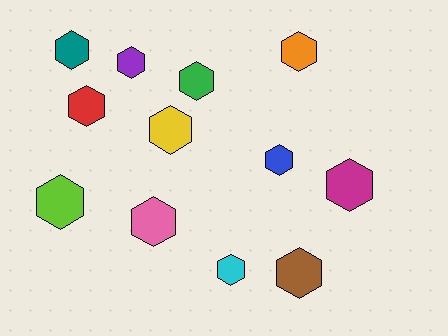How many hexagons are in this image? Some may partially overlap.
There are 12 hexagons.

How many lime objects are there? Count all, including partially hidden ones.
There is 1 lime object.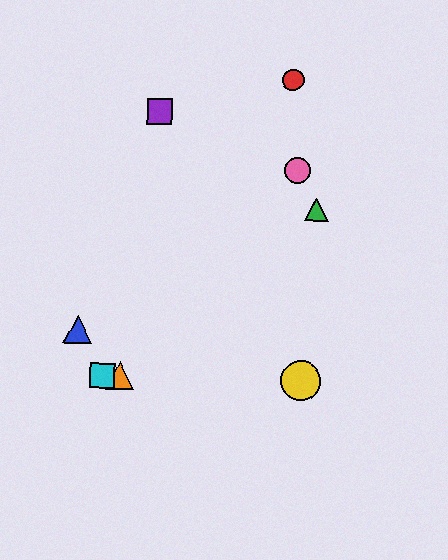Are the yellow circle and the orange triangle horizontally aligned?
Yes, both are at y≈381.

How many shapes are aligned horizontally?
3 shapes (the yellow circle, the orange triangle, the cyan square) are aligned horizontally.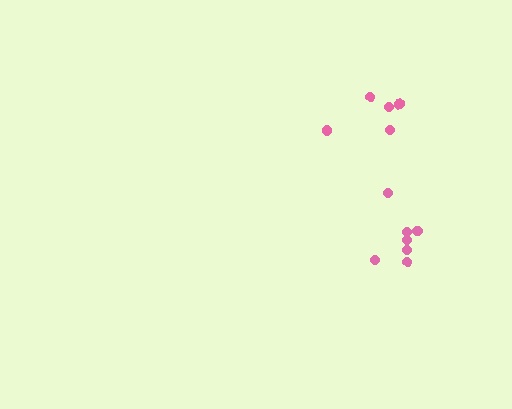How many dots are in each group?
Group 1: 5 dots, Group 2: 7 dots (12 total).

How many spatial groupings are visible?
There are 2 spatial groupings.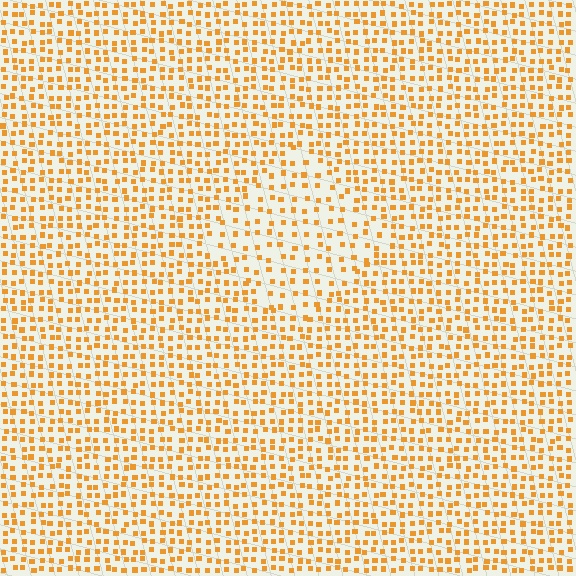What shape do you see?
I see a diamond.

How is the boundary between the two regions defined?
The boundary is defined by a change in element density (approximately 1.7x ratio). All elements are the same color, size, and shape.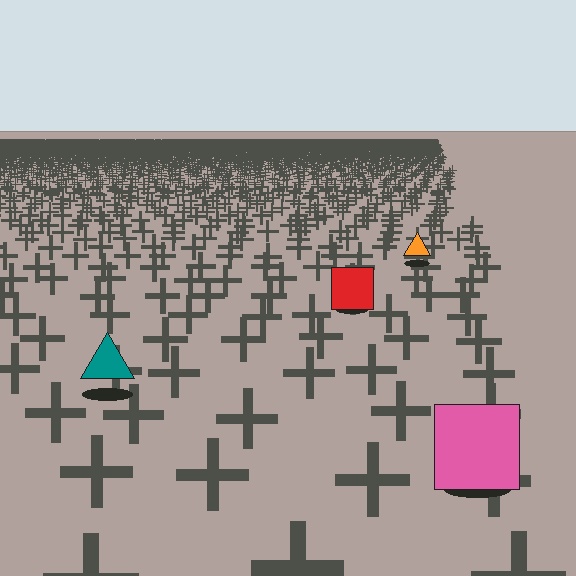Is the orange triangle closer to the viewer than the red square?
No. The red square is closer — you can tell from the texture gradient: the ground texture is coarser near it.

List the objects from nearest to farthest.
From nearest to farthest: the pink square, the teal triangle, the red square, the orange triangle.